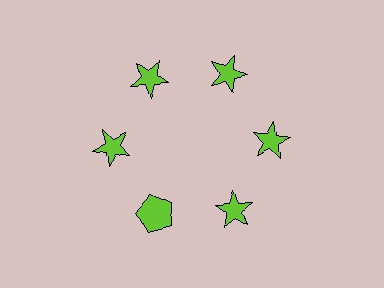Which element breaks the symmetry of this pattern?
The lime pentagon at roughly the 7 o'clock position breaks the symmetry. All other shapes are lime stars.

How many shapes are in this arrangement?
There are 6 shapes arranged in a ring pattern.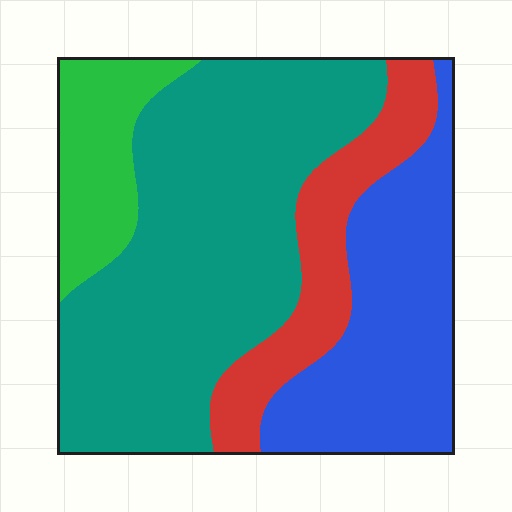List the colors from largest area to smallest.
From largest to smallest: teal, blue, red, green.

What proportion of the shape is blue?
Blue takes up about one quarter (1/4) of the shape.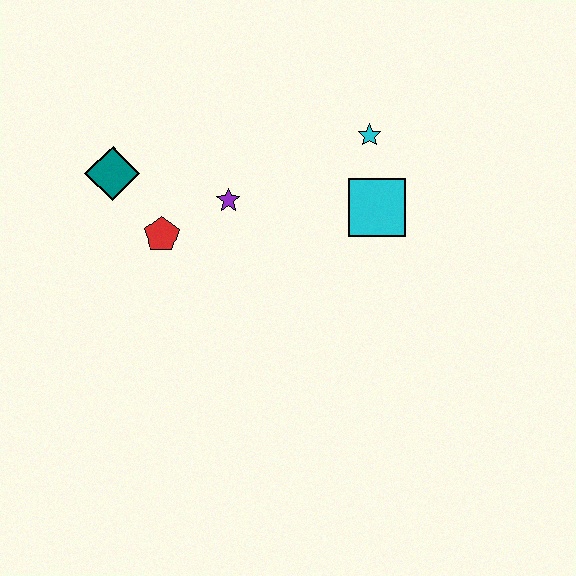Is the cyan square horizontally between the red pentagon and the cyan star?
No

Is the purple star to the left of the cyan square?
Yes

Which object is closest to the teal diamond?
The red pentagon is closest to the teal diamond.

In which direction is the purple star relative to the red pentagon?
The purple star is to the right of the red pentagon.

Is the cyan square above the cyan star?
No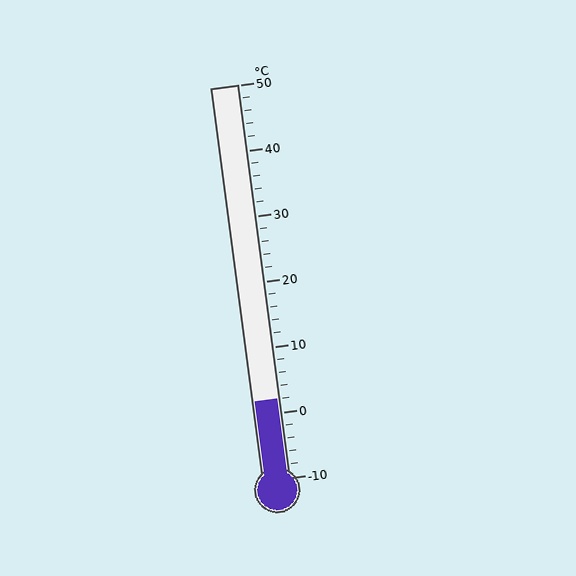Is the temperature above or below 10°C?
The temperature is below 10°C.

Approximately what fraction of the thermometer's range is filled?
The thermometer is filled to approximately 20% of its range.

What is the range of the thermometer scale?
The thermometer scale ranges from -10°C to 50°C.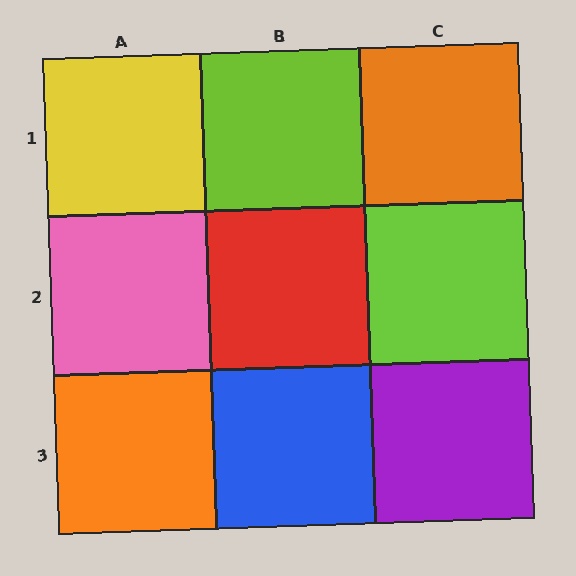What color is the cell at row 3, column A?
Orange.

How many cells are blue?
1 cell is blue.